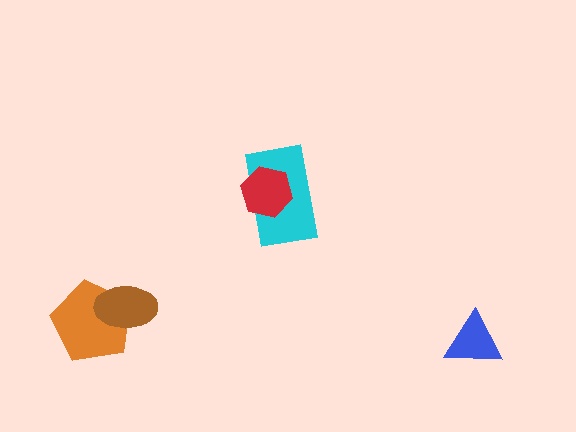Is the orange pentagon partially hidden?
Yes, it is partially covered by another shape.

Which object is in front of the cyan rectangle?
The red hexagon is in front of the cyan rectangle.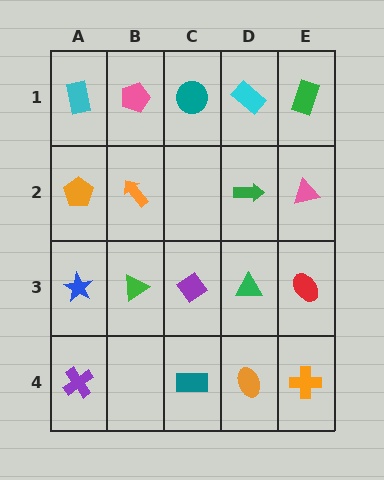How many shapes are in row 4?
4 shapes.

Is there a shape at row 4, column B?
No, that cell is empty.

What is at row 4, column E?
An orange cross.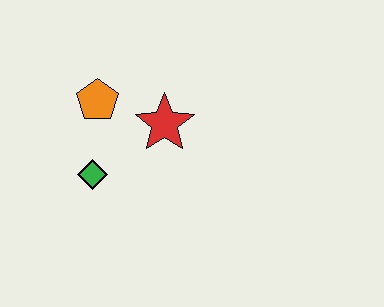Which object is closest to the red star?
The orange pentagon is closest to the red star.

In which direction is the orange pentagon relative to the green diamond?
The orange pentagon is above the green diamond.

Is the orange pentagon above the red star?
Yes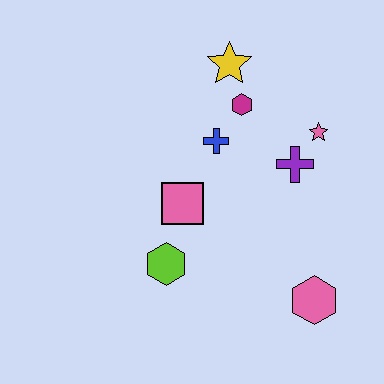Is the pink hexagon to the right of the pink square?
Yes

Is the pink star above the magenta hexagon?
No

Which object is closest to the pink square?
The lime hexagon is closest to the pink square.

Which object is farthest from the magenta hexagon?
The pink hexagon is farthest from the magenta hexagon.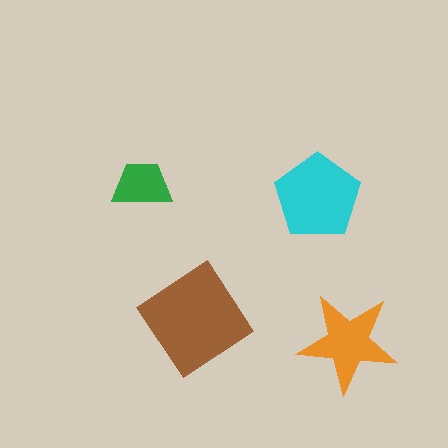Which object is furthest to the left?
The green trapezoid is leftmost.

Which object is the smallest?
The green trapezoid.